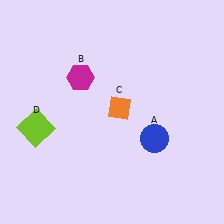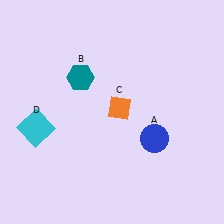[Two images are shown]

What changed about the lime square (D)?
In Image 1, D is lime. In Image 2, it changed to cyan.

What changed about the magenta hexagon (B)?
In Image 1, B is magenta. In Image 2, it changed to teal.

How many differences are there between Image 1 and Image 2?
There are 2 differences between the two images.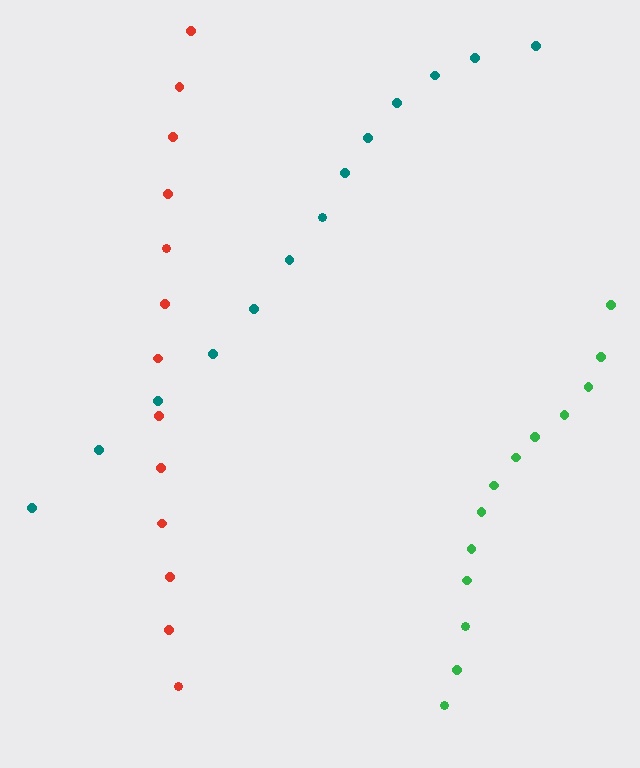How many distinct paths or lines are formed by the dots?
There are 3 distinct paths.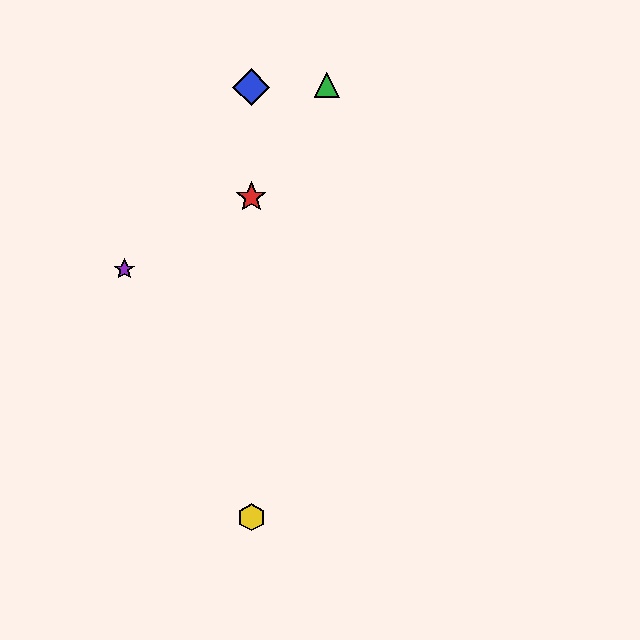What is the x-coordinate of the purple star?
The purple star is at x≈124.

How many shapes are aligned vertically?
3 shapes (the red star, the blue diamond, the yellow hexagon) are aligned vertically.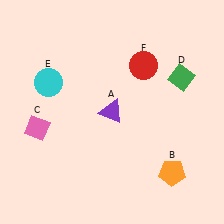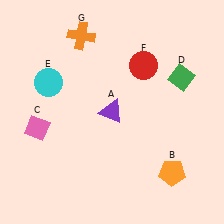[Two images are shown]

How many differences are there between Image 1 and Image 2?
There is 1 difference between the two images.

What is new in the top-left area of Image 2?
An orange cross (G) was added in the top-left area of Image 2.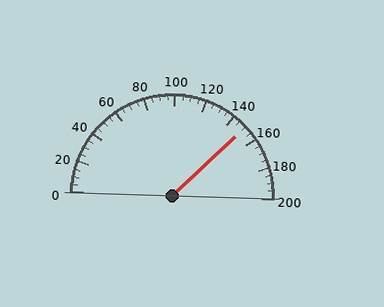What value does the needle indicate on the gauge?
The needle indicates approximately 150.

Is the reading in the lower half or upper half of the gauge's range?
The reading is in the upper half of the range (0 to 200).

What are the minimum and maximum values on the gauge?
The gauge ranges from 0 to 200.